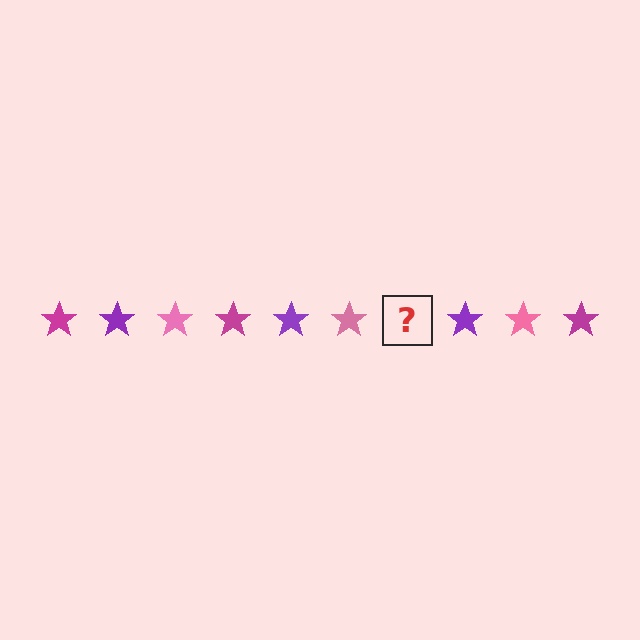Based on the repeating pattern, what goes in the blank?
The blank should be a magenta star.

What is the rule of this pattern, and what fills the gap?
The rule is that the pattern cycles through magenta, purple, pink stars. The gap should be filled with a magenta star.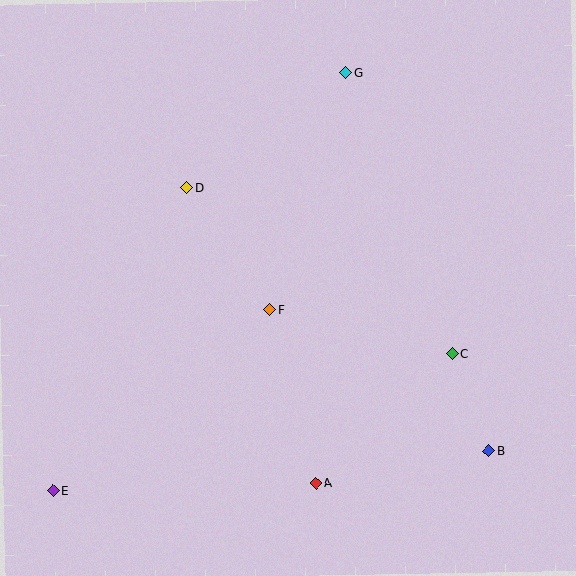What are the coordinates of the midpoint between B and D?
The midpoint between B and D is at (338, 319).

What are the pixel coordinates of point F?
Point F is at (270, 310).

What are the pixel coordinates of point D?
Point D is at (187, 187).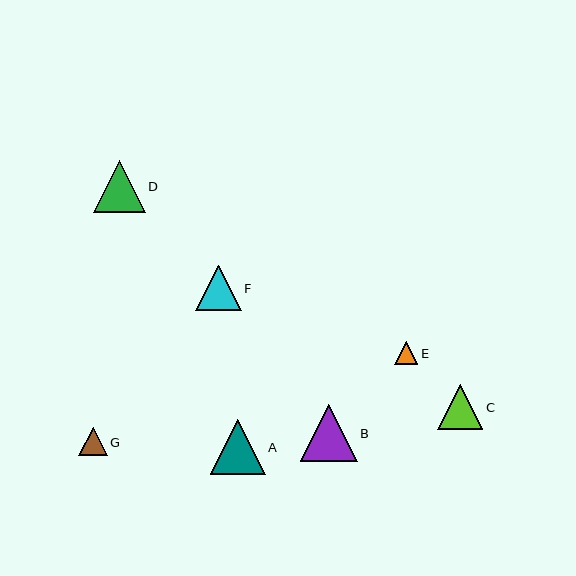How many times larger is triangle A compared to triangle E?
Triangle A is approximately 2.4 times the size of triangle E.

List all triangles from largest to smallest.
From largest to smallest: B, A, D, F, C, G, E.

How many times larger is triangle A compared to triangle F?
Triangle A is approximately 1.2 times the size of triangle F.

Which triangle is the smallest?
Triangle E is the smallest with a size of approximately 23 pixels.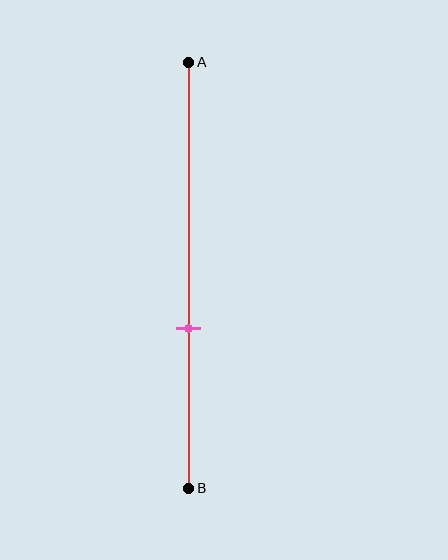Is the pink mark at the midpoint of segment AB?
No, the mark is at about 60% from A, not at the 50% midpoint.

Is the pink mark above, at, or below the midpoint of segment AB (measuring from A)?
The pink mark is below the midpoint of segment AB.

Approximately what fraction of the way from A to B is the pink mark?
The pink mark is approximately 60% of the way from A to B.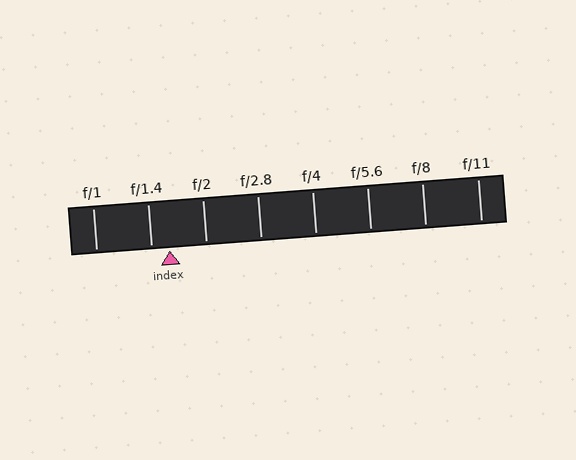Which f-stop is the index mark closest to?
The index mark is closest to f/1.4.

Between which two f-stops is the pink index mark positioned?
The index mark is between f/1.4 and f/2.